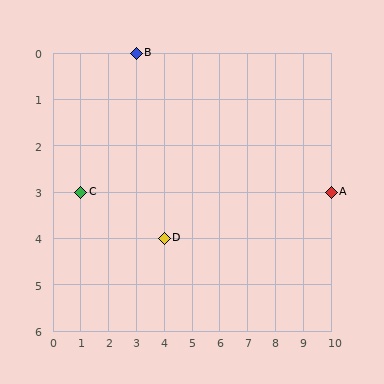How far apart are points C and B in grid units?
Points C and B are 2 columns and 3 rows apart (about 3.6 grid units diagonally).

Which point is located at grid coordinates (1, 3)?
Point C is at (1, 3).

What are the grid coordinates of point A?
Point A is at grid coordinates (10, 3).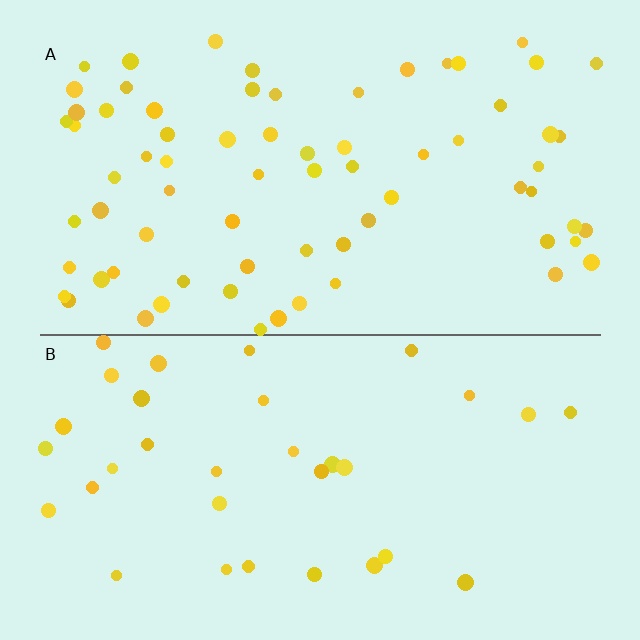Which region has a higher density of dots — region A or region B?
A (the top).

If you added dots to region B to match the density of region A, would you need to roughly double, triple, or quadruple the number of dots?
Approximately double.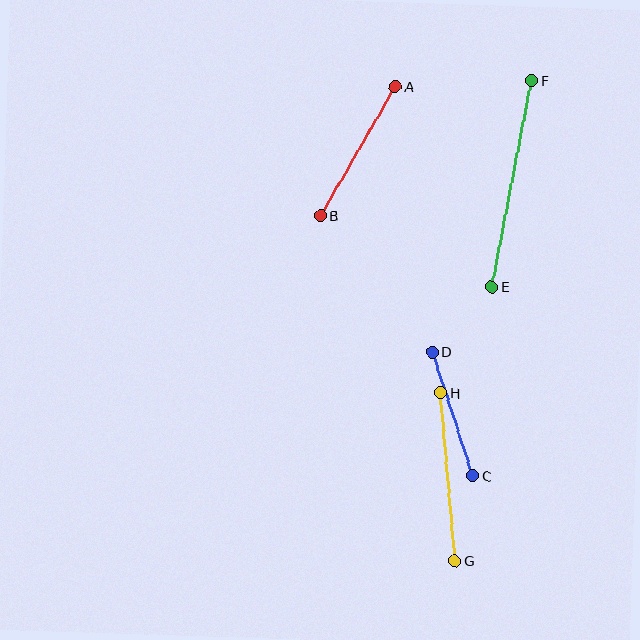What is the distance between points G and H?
The distance is approximately 169 pixels.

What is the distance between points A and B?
The distance is approximately 149 pixels.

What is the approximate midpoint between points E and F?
The midpoint is at approximately (512, 184) pixels.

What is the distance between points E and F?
The distance is approximately 210 pixels.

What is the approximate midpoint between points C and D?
The midpoint is at approximately (453, 414) pixels.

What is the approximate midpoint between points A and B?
The midpoint is at approximately (358, 151) pixels.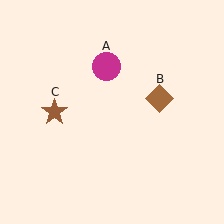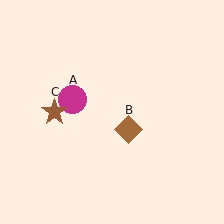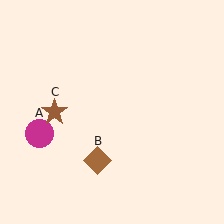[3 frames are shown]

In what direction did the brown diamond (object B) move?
The brown diamond (object B) moved down and to the left.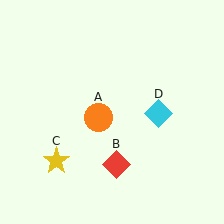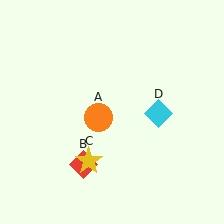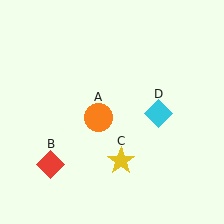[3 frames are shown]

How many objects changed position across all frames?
2 objects changed position: red diamond (object B), yellow star (object C).